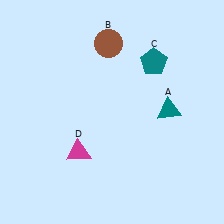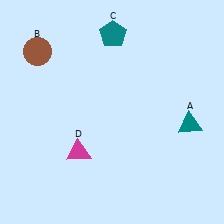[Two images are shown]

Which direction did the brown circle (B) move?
The brown circle (B) moved left.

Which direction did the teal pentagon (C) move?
The teal pentagon (C) moved left.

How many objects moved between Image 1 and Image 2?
3 objects moved between the two images.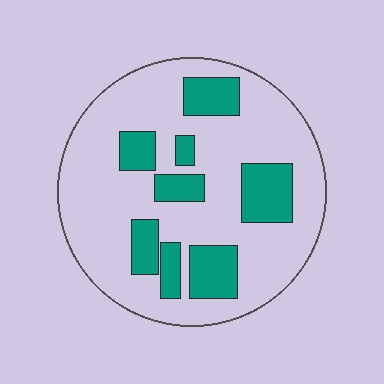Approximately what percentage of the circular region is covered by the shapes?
Approximately 25%.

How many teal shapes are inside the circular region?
8.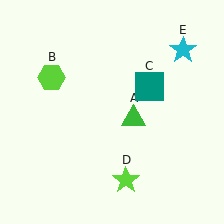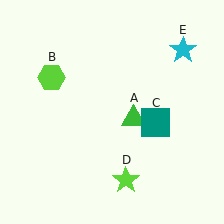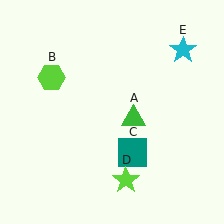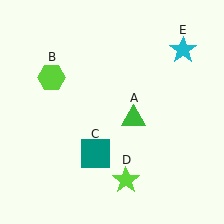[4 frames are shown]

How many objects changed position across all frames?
1 object changed position: teal square (object C).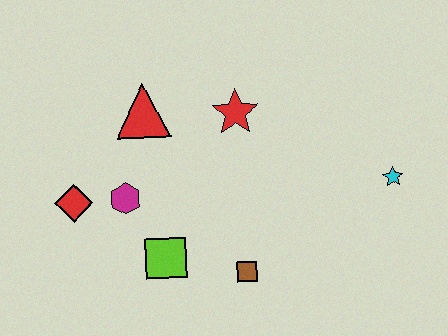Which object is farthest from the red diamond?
The cyan star is farthest from the red diamond.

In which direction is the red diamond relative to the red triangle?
The red diamond is below the red triangle.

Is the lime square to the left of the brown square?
Yes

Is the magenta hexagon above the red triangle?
No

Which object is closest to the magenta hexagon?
The red diamond is closest to the magenta hexagon.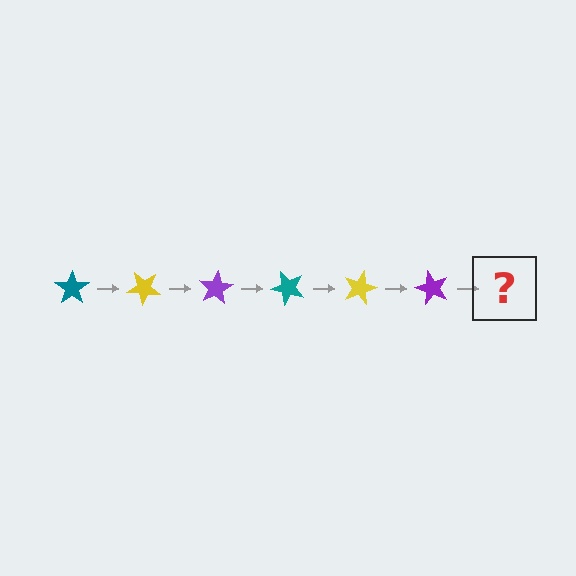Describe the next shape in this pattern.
It should be a teal star, rotated 240 degrees from the start.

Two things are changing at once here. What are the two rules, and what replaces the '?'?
The two rules are that it rotates 40 degrees each step and the color cycles through teal, yellow, and purple. The '?' should be a teal star, rotated 240 degrees from the start.